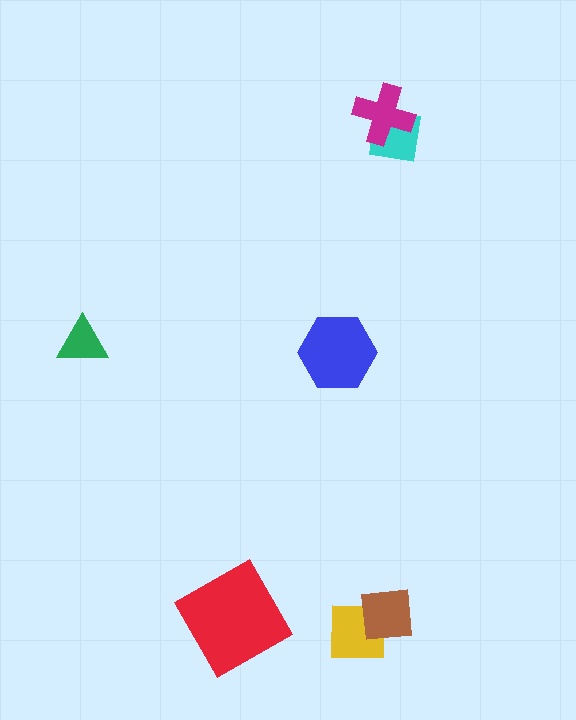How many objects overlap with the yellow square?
1 object overlaps with the yellow square.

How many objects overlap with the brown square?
1 object overlaps with the brown square.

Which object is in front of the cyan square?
The magenta cross is in front of the cyan square.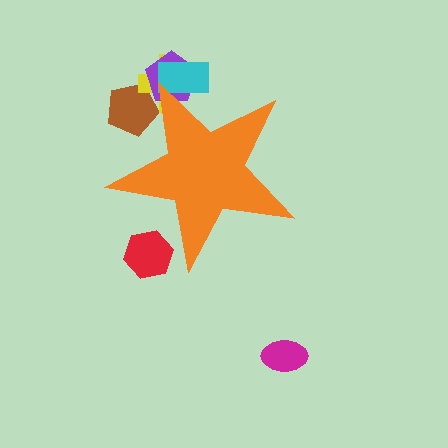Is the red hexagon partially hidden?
Yes, the red hexagon is partially hidden behind the orange star.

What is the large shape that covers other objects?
An orange star.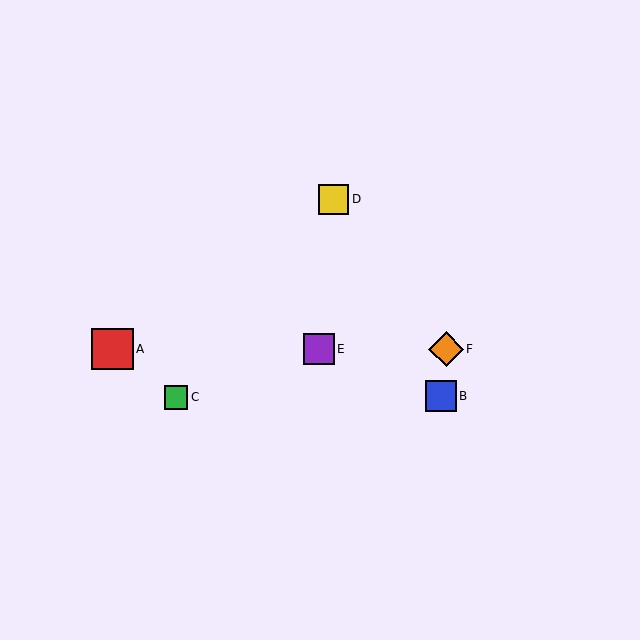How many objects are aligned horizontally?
3 objects (A, E, F) are aligned horizontally.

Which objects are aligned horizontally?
Objects A, E, F are aligned horizontally.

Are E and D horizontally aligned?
No, E is at y≈349 and D is at y≈199.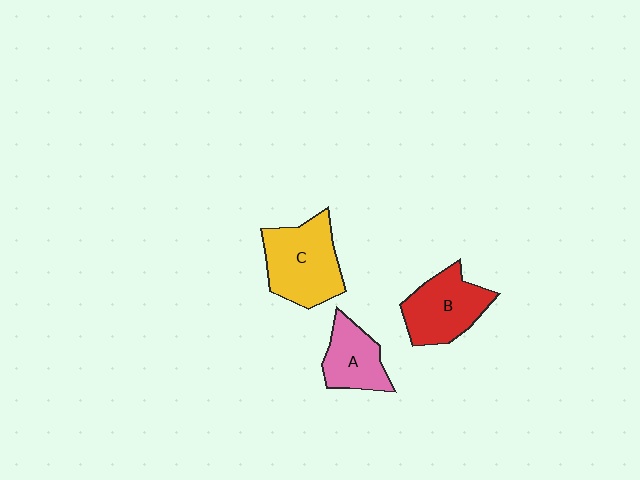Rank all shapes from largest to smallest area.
From largest to smallest: C (yellow), B (red), A (pink).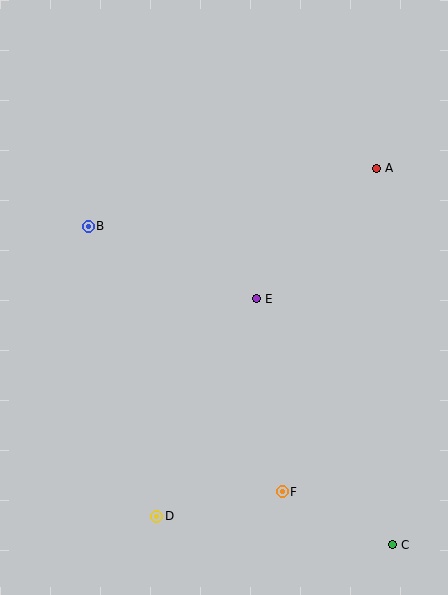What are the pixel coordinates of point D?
Point D is at (157, 516).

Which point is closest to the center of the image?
Point E at (257, 299) is closest to the center.